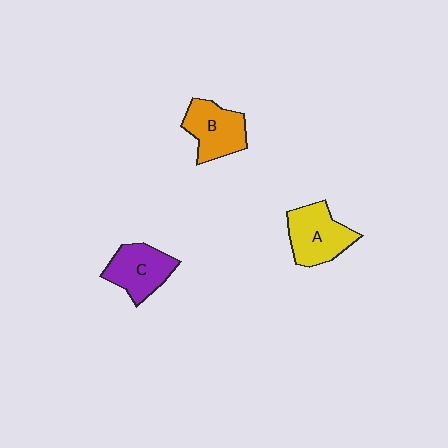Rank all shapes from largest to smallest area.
From largest to smallest: A (yellow), B (orange), C (purple).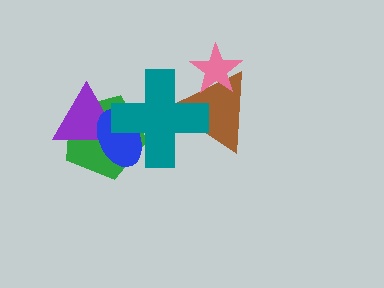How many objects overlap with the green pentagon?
3 objects overlap with the green pentagon.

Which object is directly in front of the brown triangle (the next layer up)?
The teal cross is directly in front of the brown triangle.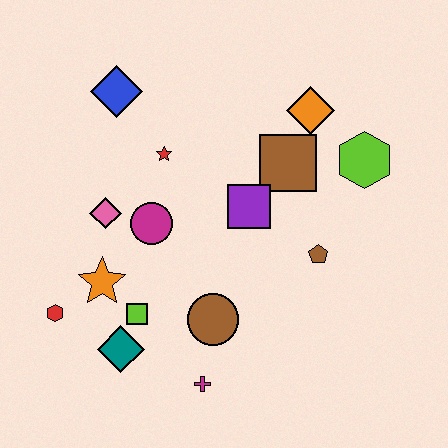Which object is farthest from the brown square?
The red hexagon is farthest from the brown square.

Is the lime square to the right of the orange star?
Yes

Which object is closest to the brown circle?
The magenta cross is closest to the brown circle.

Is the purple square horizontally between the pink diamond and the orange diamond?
Yes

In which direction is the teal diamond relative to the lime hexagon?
The teal diamond is to the left of the lime hexagon.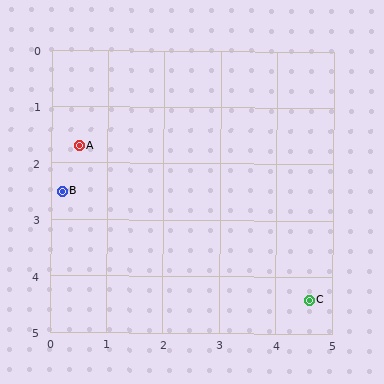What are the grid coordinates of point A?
Point A is at approximately (0.5, 1.7).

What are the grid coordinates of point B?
Point B is at approximately (0.2, 2.5).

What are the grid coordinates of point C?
Point C is at approximately (4.6, 4.4).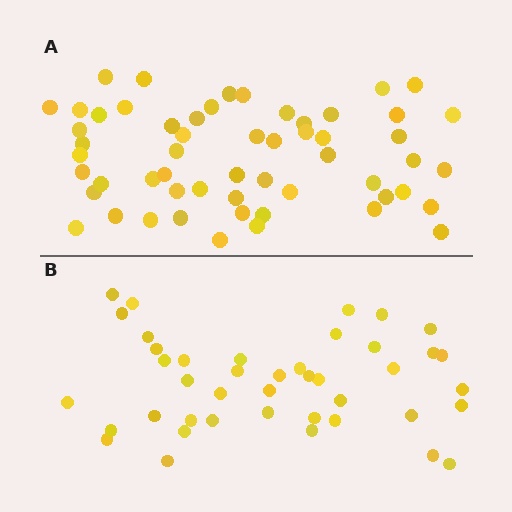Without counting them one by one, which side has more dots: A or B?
Region A (the top region) has more dots.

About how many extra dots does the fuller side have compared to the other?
Region A has approximately 15 more dots than region B.